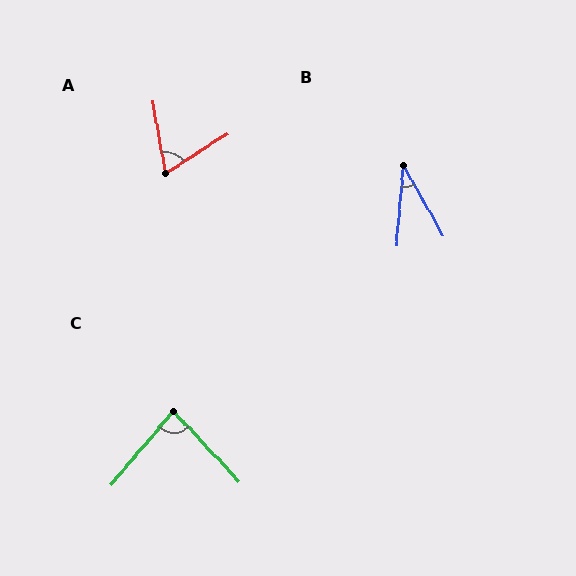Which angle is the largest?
C, at approximately 83 degrees.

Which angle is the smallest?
B, at approximately 34 degrees.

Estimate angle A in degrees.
Approximately 67 degrees.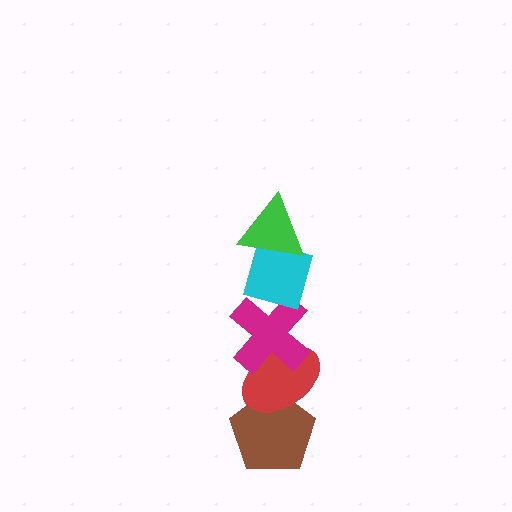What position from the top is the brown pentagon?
The brown pentagon is 5th from the top.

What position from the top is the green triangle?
The green triangle is 1st from the top.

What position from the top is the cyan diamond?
The cyan diamond is 2nd from the top.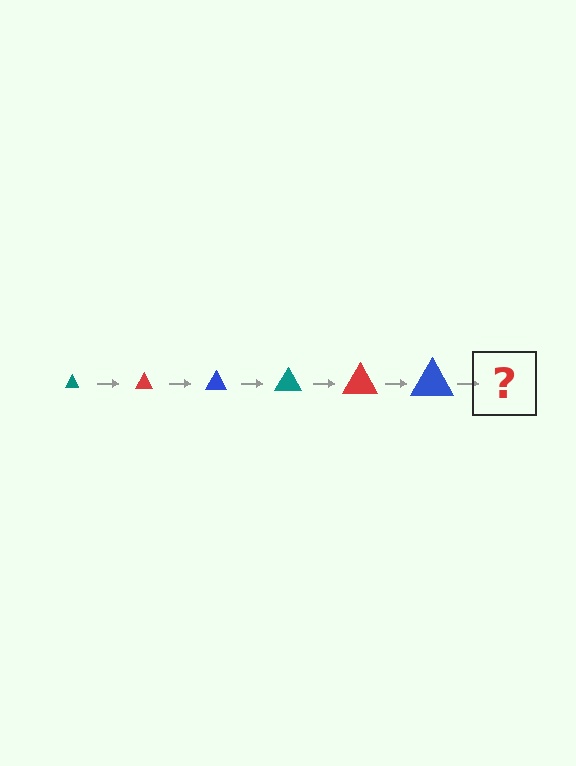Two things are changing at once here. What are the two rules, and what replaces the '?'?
The two rules are that the triangle grows larger each step and the color cycles through teal, red, and blue. The '?' should be a teal triangle, larger than the previous one.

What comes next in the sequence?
The next element should be a teal triangle, larger than the previous one.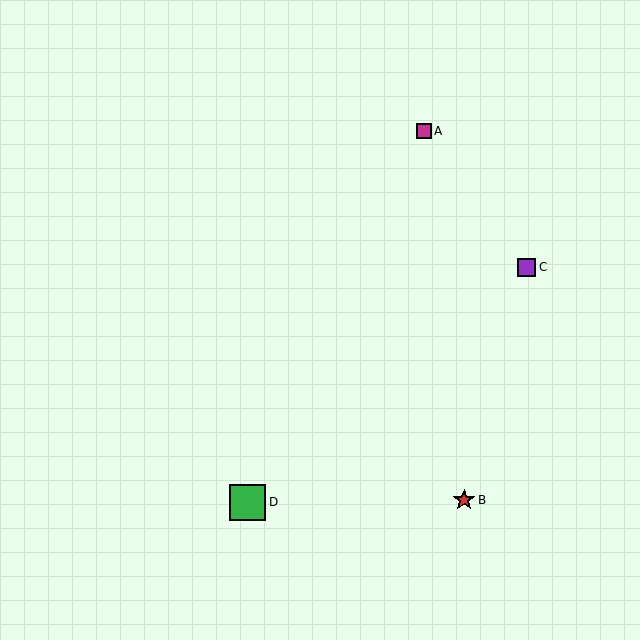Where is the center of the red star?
The center of the red star is at (464, 500).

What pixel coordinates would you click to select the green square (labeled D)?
Click at (248, 502) to select the green square D.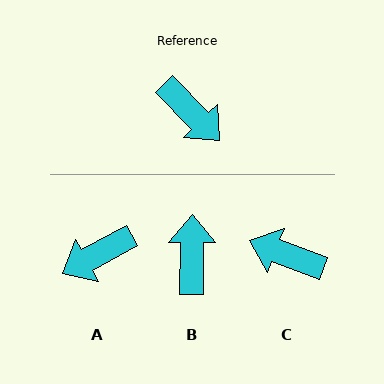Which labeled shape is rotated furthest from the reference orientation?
C, about 156 degrees away.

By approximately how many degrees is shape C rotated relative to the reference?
Approximately 156 degrees clockwise.